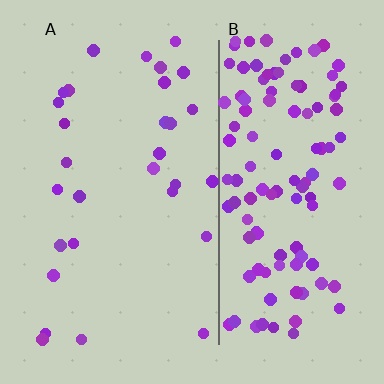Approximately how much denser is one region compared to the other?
Approximately 4.2× — region B over region A.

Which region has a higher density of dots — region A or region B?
B (the right).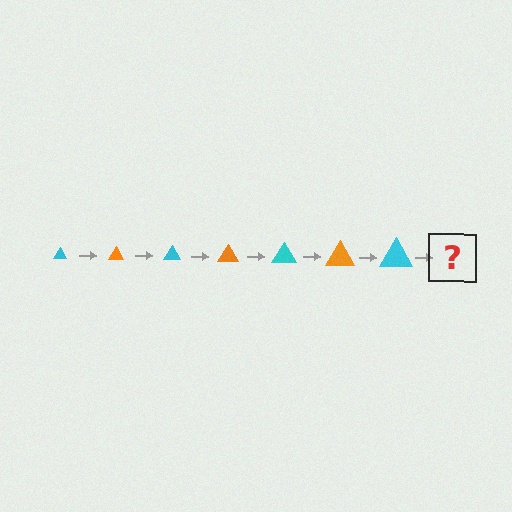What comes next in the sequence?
The next element should be an orange triangle, larger than the previous one.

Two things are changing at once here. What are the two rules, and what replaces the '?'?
The two rules are that the triangle grows larger each step and the color cycles through cyan and orange. The '?' should be an orange triangle, larger than the previous one.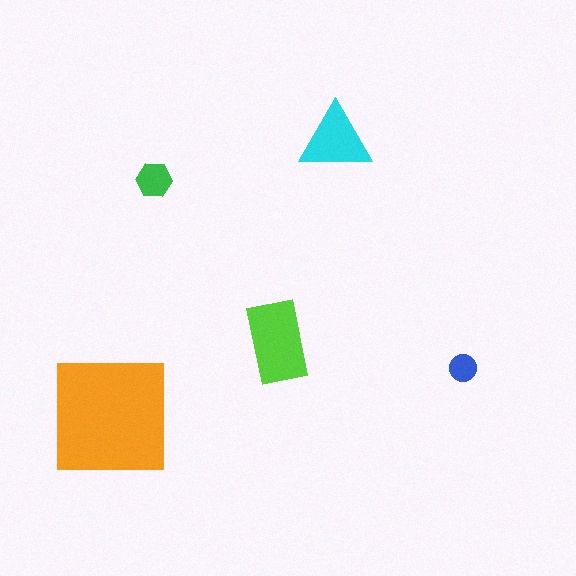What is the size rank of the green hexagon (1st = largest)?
4th.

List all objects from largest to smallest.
The orange square, the lime rectangle, the cyan triangle, the green hexagon, the blue circle.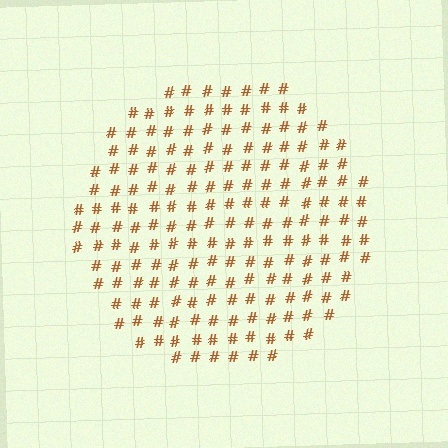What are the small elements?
The small elements are hash symbols.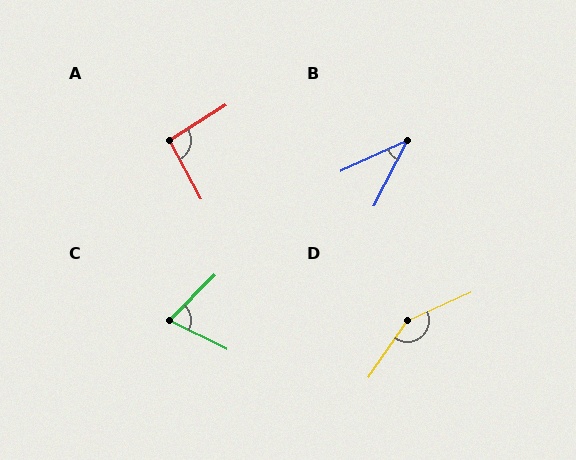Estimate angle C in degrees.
Approximately 72 degrees.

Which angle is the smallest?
B, at approximately 38 degrees.